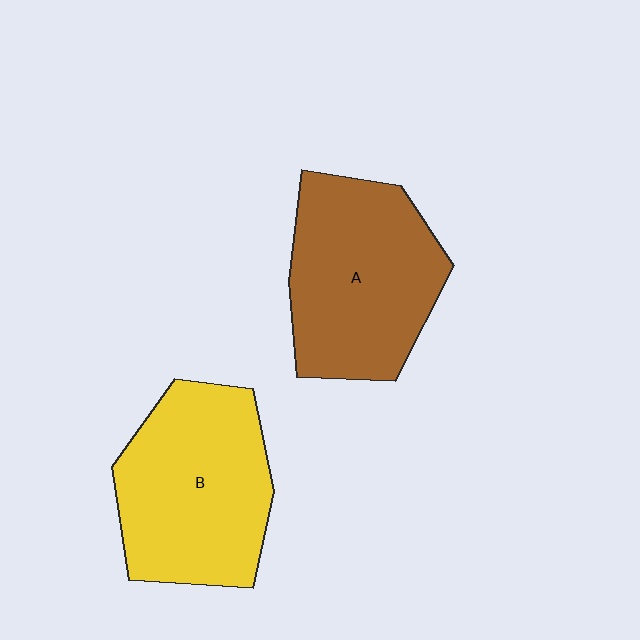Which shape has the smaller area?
Shape A (brown).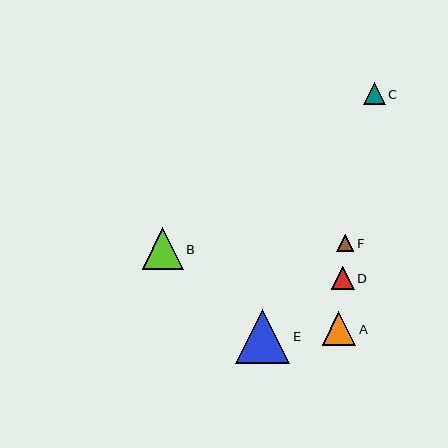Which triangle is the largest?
Triangle E is the largest with a size of approximately 55 pixels.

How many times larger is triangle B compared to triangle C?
Triangle B is approximately 1.9 times the size of triangle C.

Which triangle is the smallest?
Triangle F is the smallest with a size of approximately 17 pixels.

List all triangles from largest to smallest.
From largest to smallest: E, B, A, D, C, F.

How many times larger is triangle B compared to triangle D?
Triangle B is approximately 1.8 times the size of triangle D.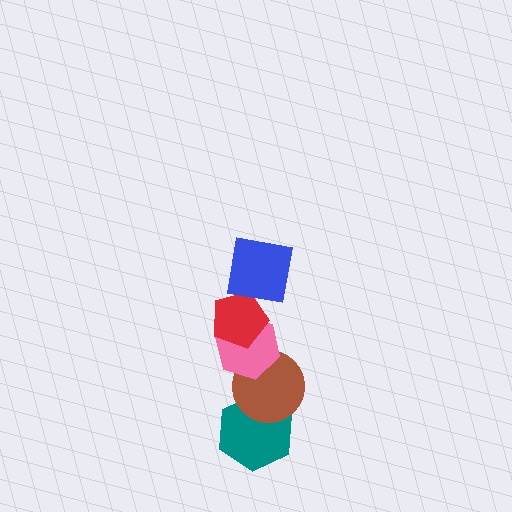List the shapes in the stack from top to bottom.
From top to bottom: the blue square, the red pentagon, the pink hexagon, the brown circle, the teal hexagon.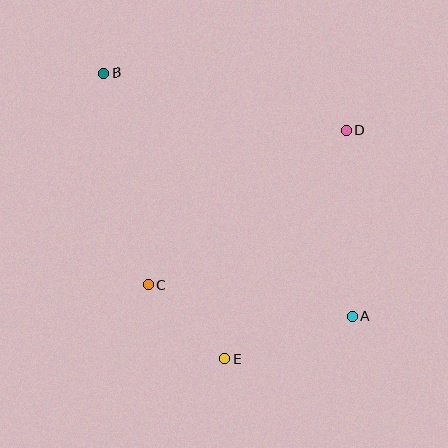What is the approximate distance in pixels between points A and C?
The distance between A and C is approximately 207 pixels.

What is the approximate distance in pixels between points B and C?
The distance between B and C is approximately 216 pixels.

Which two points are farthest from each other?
Points A and B are farthest from each other.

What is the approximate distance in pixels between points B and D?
The distance between B and D is approximately 249 pixels.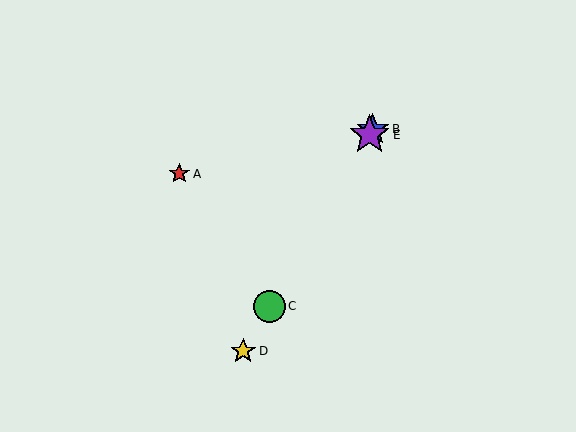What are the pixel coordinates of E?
Object E is at (370, 135).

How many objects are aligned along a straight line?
4 objects (B, C, D, E) are aligned along a straight line.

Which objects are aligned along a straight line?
Objects B, C, D, E are aligned along a straight line.